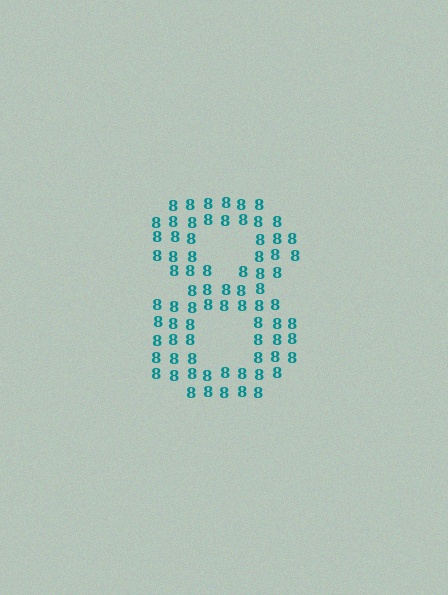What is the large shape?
The large shape is the digit 8.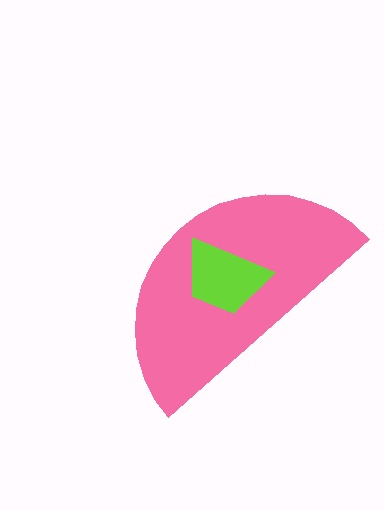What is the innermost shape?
The lime trapezoid.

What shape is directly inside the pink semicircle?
The lime trapezoid.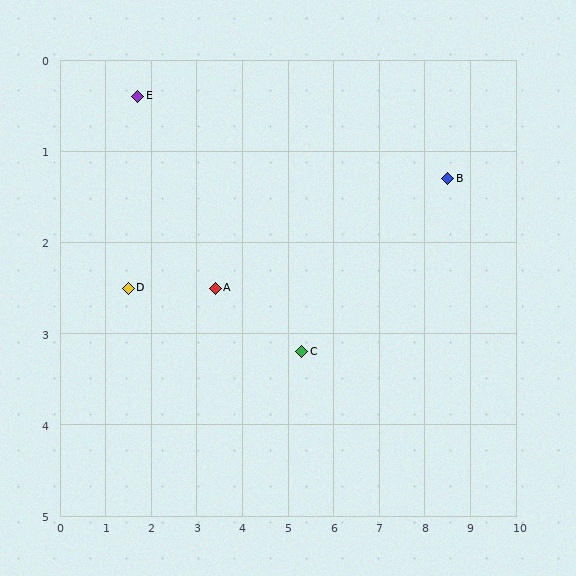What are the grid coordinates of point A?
Point A is at approximately (3.4, 2.5).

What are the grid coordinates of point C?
Point C is at approximately (5.3, 3.2).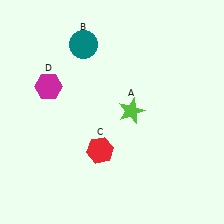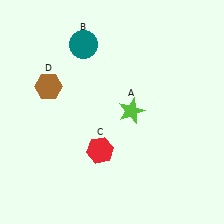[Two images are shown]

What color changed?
The hexagon (D) changed from magenta in Image 1 to brown in Image 2.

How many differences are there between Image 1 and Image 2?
There is 1 difference between the two images.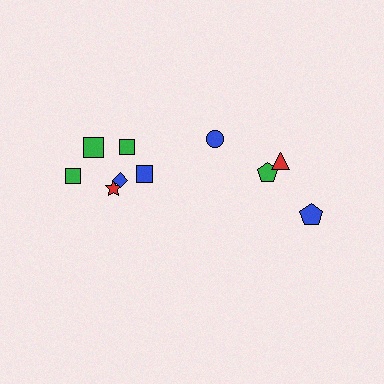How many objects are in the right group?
There are 4 objects.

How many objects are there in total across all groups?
There are 10 objects.